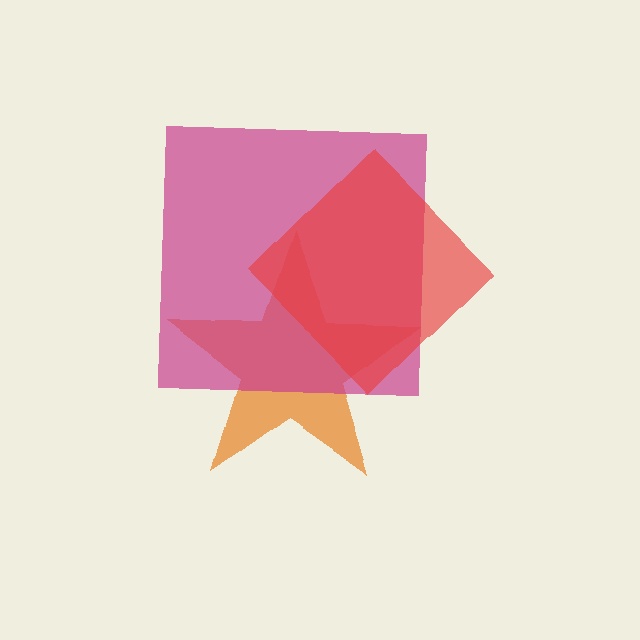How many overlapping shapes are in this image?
There are 3 overlapping shapes in the image.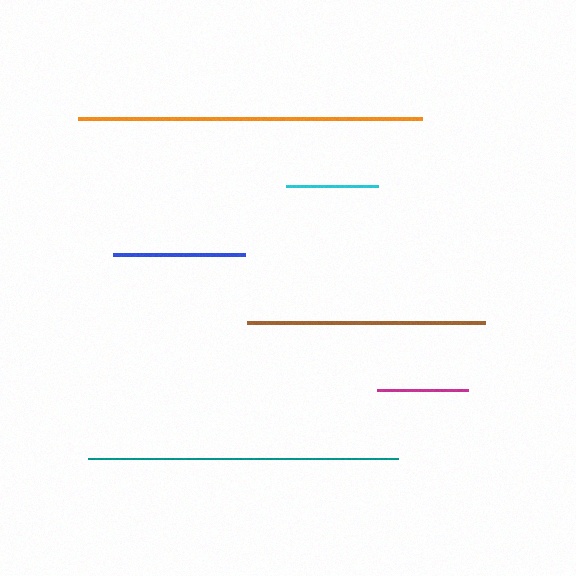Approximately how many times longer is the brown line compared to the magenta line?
The brown line is approximately 2.6 times the length of the magenta line.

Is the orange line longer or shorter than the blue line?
The orange line is longer than the blue line.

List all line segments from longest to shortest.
From longest to shortest: orange, teal, brown, blue, cyan, magenta.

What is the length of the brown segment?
The brown segment is approximately 238 pixels long.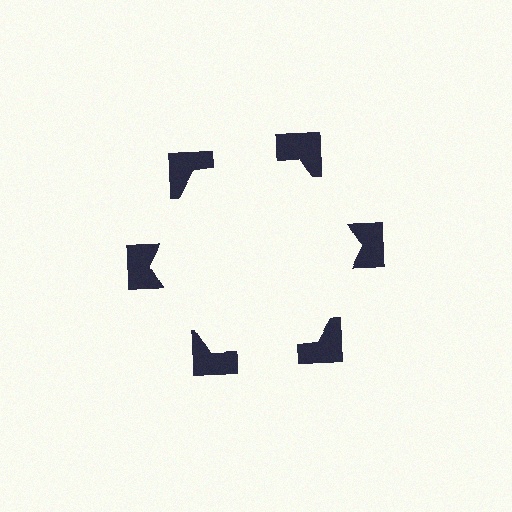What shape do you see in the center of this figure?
An illusory hexagon — its edges are inferred from the aligned wedge cuts in the notched squares, not physically drawn.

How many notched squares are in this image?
There are 6 — one at each vertex of the illusory hexagon.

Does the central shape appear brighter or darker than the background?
It typically appears slightly brighter than the background, even though no actual brightness change is drawn.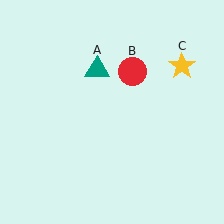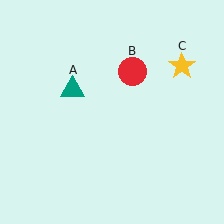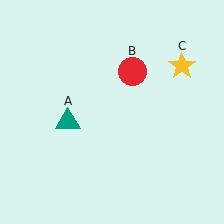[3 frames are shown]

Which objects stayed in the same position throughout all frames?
Red circle (object B) and yellow star (object C) remained stationary.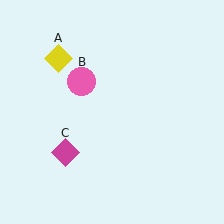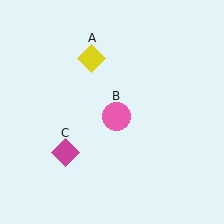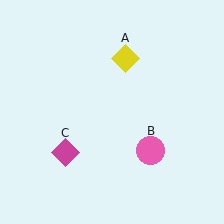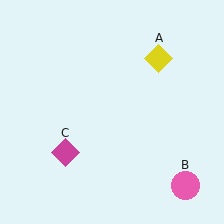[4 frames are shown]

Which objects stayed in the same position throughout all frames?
Magenta diamond (object C) remained stationary.